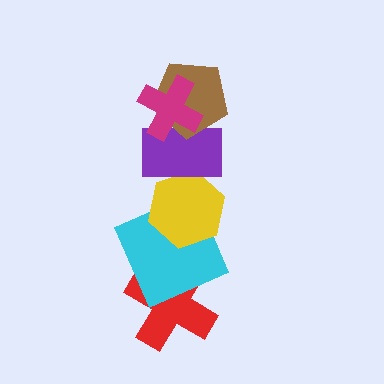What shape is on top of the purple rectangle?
The brown pentagon is on top of the purple rectangle.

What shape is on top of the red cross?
The cyan square is on top of the red cross.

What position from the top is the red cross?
The red cross is 6th from the top.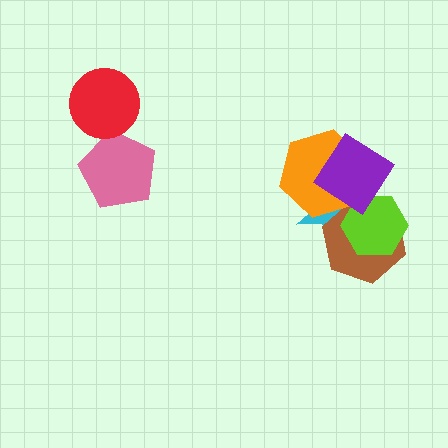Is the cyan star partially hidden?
Yes, it is partially covered by another shape.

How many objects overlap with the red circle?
1 object overlaps with the red circle.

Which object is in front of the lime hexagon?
The purple diamond is in front of the lime hexagon.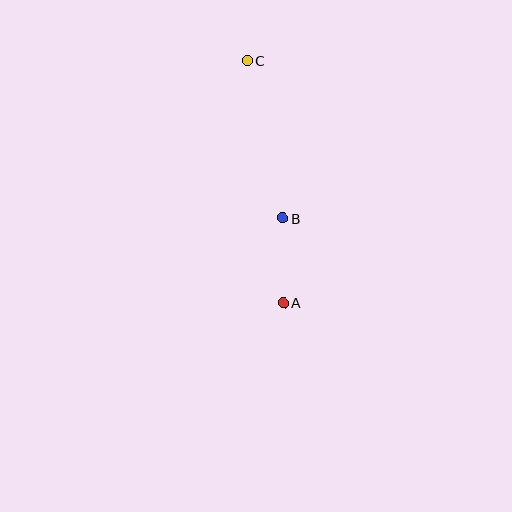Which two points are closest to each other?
Points A and B are closest to each other.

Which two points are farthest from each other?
Points A and C are farthest from each other.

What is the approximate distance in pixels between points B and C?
The distance between B and C is approximately 161 pixels.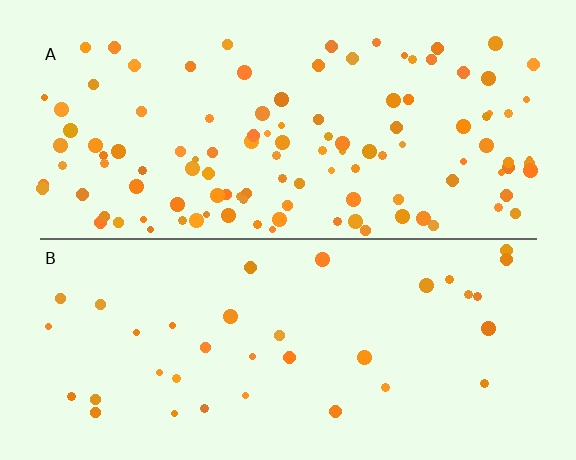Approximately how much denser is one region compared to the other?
Approximately 3.1× — region A over region B.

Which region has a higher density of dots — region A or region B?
A (the top).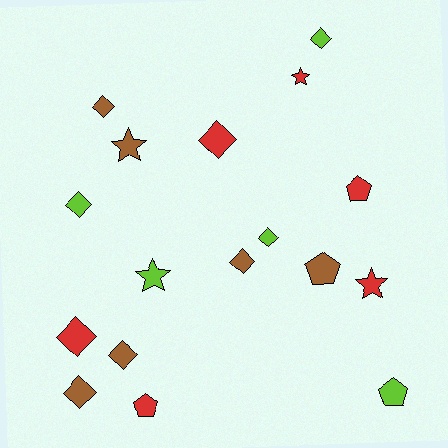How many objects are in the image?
There are 17 objects.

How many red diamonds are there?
There are 2 red diamonds.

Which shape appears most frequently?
Diamond, with 9 objects.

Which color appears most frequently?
Brown, with 6 objects.